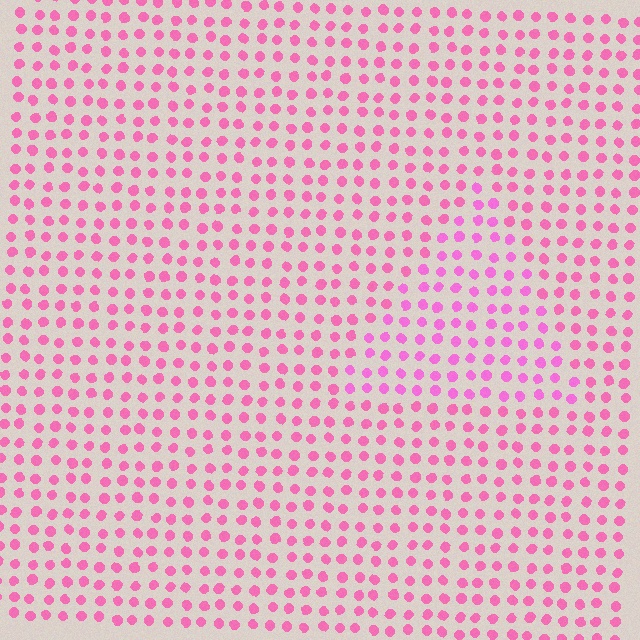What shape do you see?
I see a triangle.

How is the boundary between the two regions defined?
The boundary is defined purely by a slight shift in hue (about 17 degrees). Spacing, size, and orientation are identical on both sides.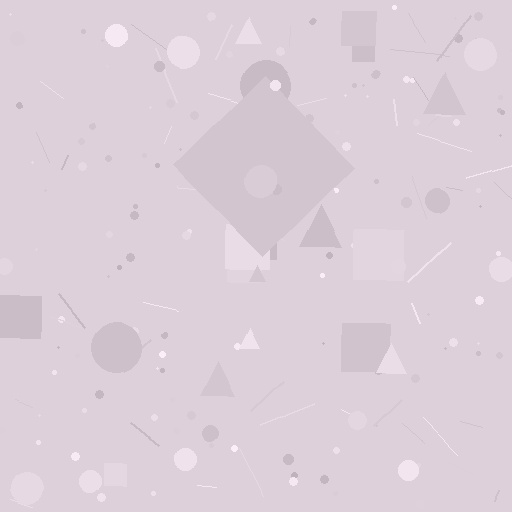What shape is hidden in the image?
A diamond is hidden in the image.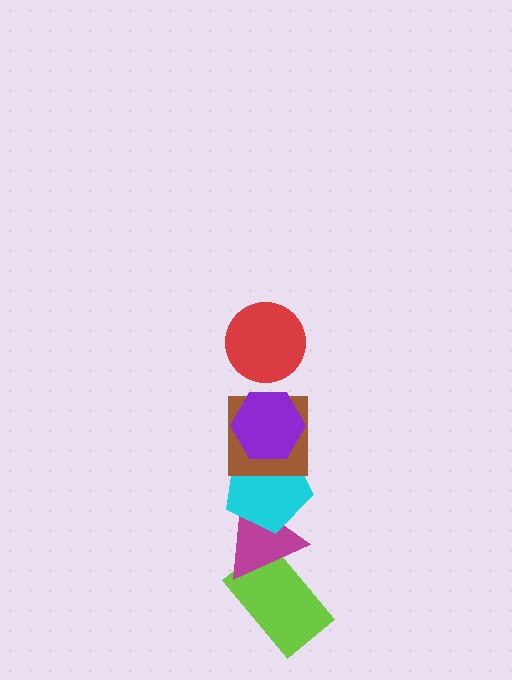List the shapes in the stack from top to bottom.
From top to bottom: the red circle, the purple hexagon, the brown square, the cyan pentagon, the magenta triangle, the lime rectangle.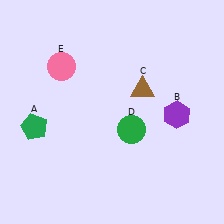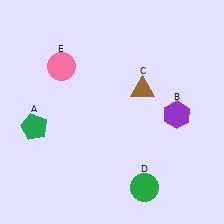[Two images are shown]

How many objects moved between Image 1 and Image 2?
1 object moved between the two images.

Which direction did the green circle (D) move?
The green circle (D) moved down.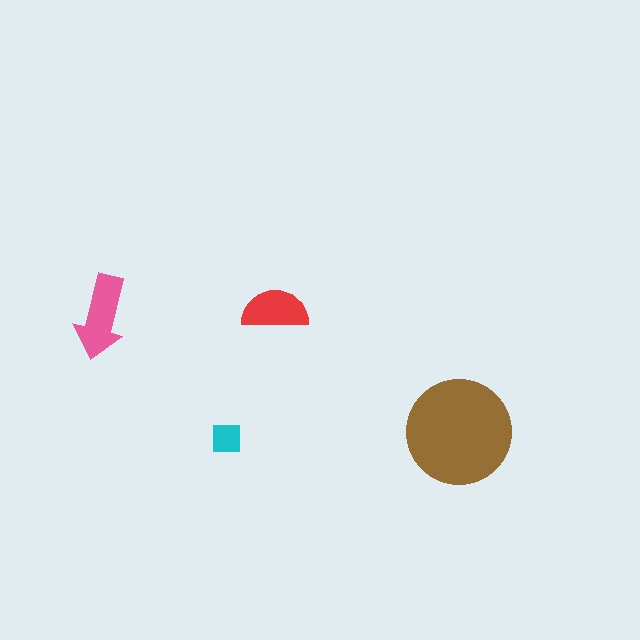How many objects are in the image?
There are 4 objects in the image.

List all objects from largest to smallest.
The brown circle, the pink arrow, the red semicircle, the cyan square.